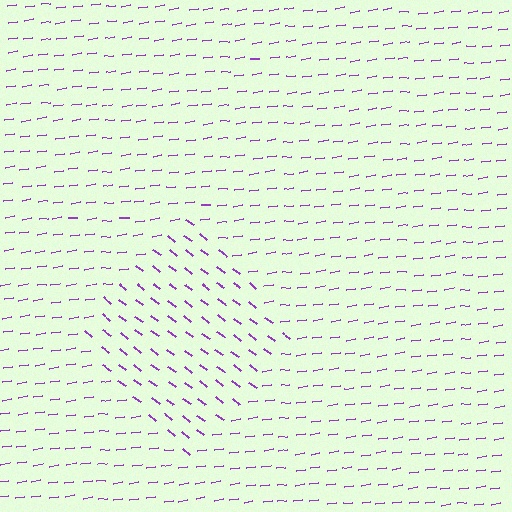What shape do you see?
I see a diamond.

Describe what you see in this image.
The image is filled with small purple line segments. A diamond region in the image has lines oriented differently from the surrounding lines, creating a visible texture boundary.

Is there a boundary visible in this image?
Yes, there is a texture boundary formed by a change in line orientation.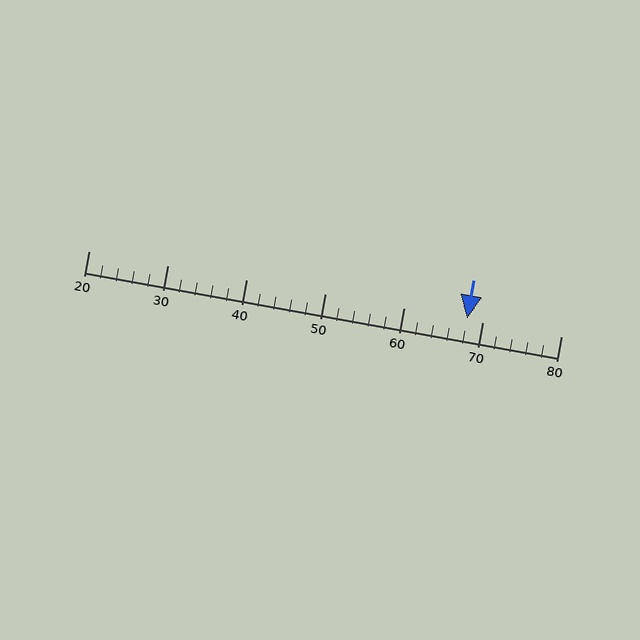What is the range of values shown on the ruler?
The ruler shows values from 20 to 80.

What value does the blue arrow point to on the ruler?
The blue arrow points to approximately 68.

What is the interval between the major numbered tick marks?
The major tick marks are spaced 10 units apart.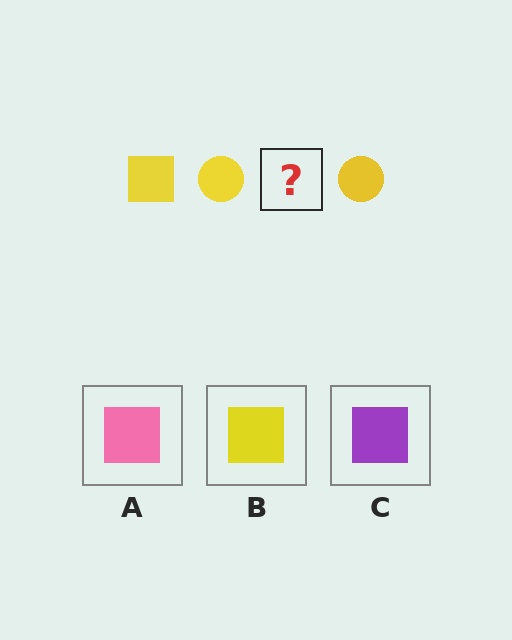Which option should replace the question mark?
Option B.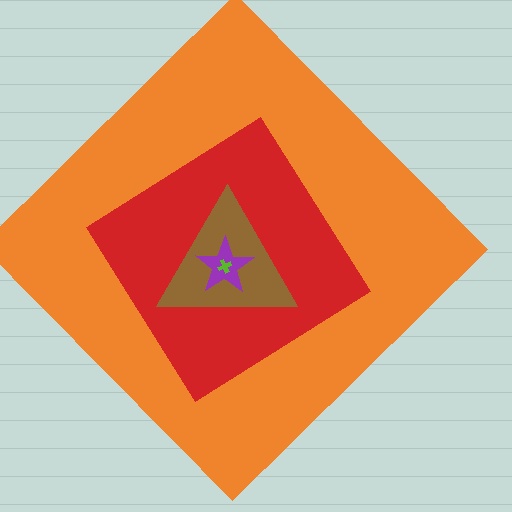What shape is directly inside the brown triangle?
The purple star.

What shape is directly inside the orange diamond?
The red diamond.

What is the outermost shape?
The orange diamond.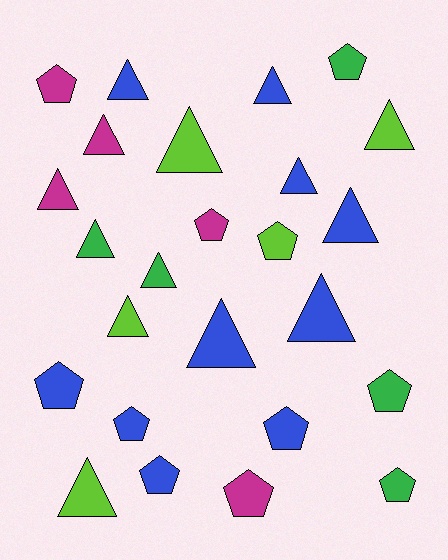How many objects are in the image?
There are 25 objects.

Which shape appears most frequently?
Triangle, with 14 objects.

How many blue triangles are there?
There are 6 blue triangles.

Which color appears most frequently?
Blue, with 10 objects.